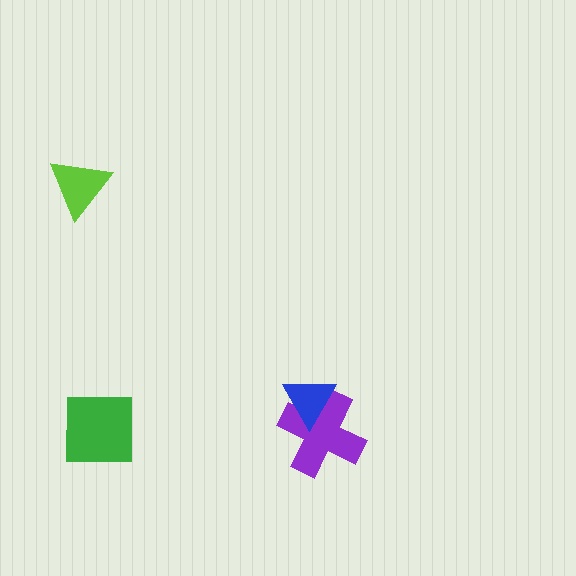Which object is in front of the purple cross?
The blue triangle is in front of the purple cross.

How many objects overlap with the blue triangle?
1 object overlaps with the blue triangle.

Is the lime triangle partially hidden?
No, no other shape covers it.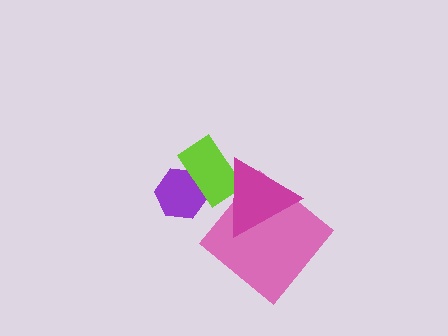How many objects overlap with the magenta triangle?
2 objects overlap with the magenta triangle.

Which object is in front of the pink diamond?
The magenta triangle is in front of the pink diamond.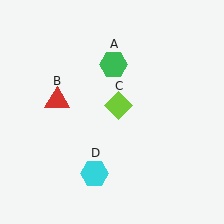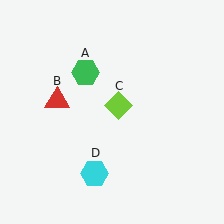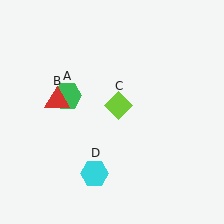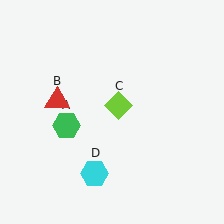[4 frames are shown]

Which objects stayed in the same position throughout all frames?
Red triangle (object B) and lime diamond (object C) and cyan hexagon (object D) remained stationary.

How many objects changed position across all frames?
1 object changed position: green hexagon (object A).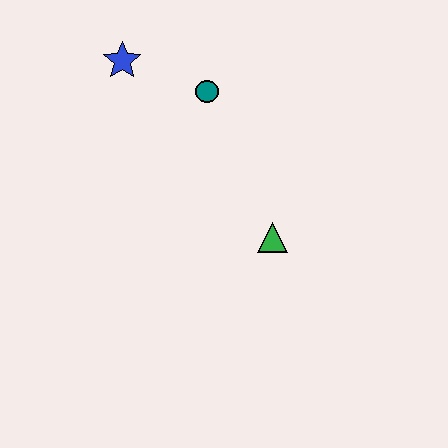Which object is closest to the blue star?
The teal circle is closest to the blue star.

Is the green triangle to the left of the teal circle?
No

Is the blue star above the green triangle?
Yes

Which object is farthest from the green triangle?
The blue star is farthest from the green triangle.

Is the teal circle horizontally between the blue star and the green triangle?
Yes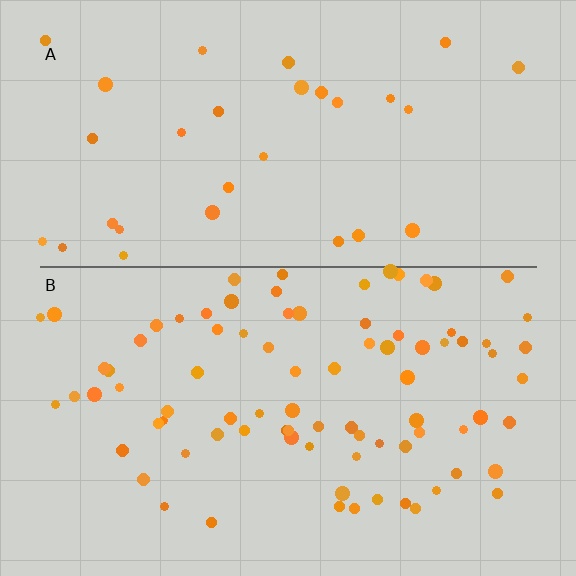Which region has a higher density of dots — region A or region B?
B (the bottom).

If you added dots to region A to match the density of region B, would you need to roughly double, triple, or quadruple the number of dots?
Approximately triple.